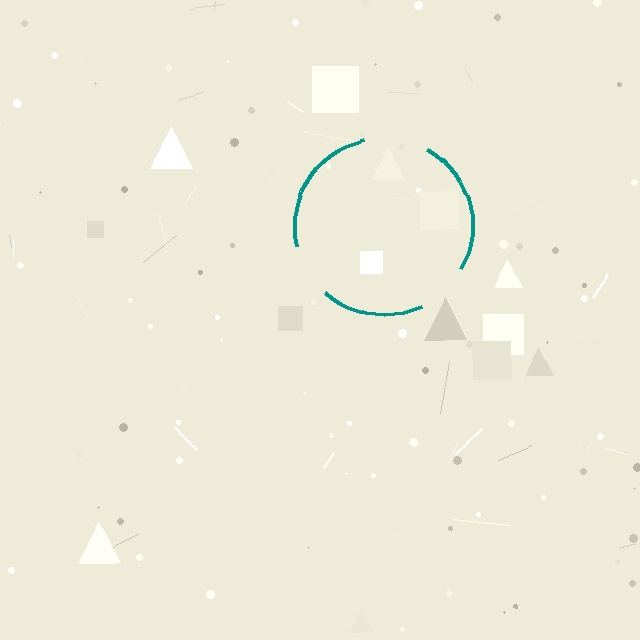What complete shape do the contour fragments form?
The contour fragments form a circle.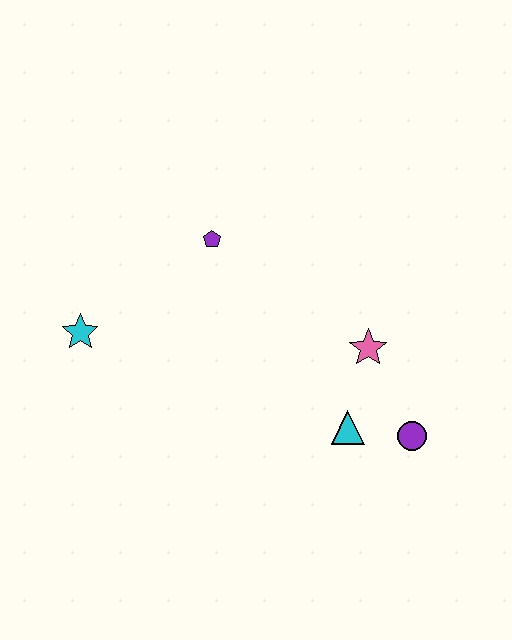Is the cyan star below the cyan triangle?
No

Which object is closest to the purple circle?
The cyan triangle is closest to the purple circle.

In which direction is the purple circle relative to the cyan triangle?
The purple circle is to the right of the cyan triangle.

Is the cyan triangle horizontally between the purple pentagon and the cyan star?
No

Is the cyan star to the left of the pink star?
Yes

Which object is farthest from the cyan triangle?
The cyan star is farthest from the cyan triangle.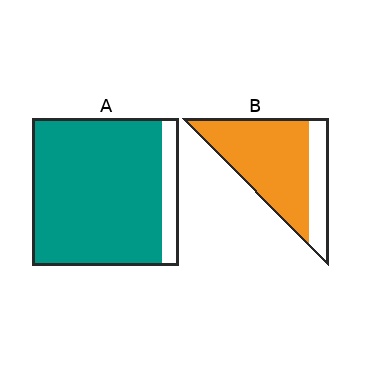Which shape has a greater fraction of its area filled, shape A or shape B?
Shape A.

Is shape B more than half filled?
Yes.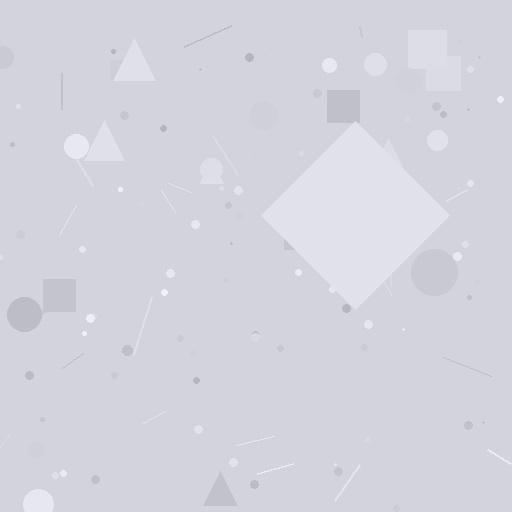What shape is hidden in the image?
A diamond is hidden in the image.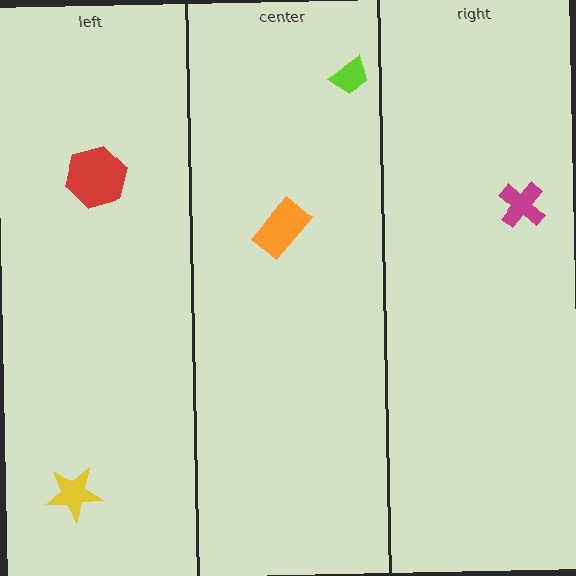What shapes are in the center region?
The lime trapezoid, the orange rectangle.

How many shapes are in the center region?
2.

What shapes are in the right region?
The magenta cross.